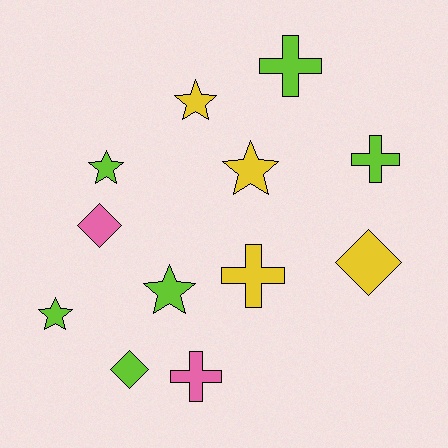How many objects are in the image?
There are 12 objects.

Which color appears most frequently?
Lime, with 6 objects.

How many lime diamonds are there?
There is 1 lime diamond.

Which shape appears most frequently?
Star, with 5 objects.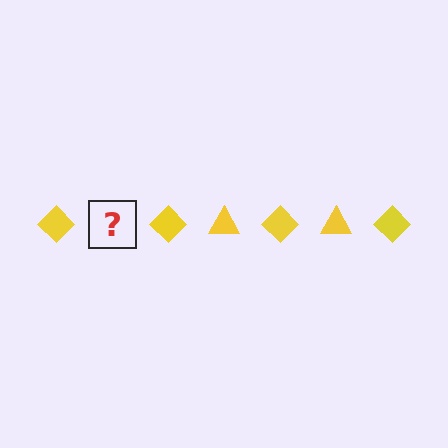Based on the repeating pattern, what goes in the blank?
The blank should be a yellow triangle.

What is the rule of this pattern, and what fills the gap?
The rule is that the pattern cycles through diamond, triangle shapes in yellow. The gap should be filled with a yellow triangle.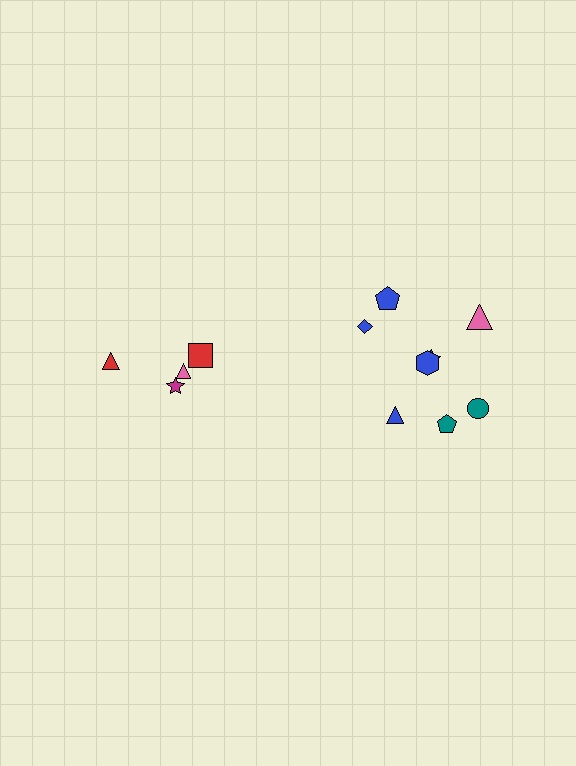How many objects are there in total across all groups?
There are 12 objects.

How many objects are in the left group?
There are 4 objects.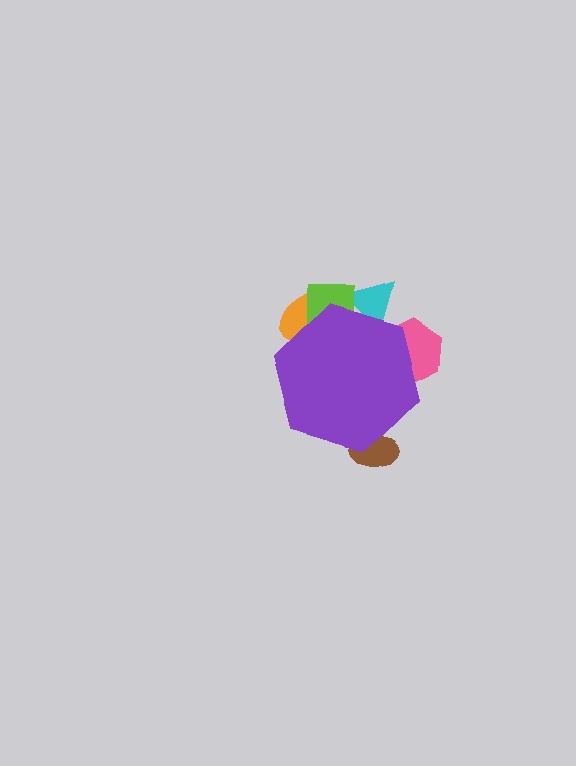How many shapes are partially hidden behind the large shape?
5 shapes are partially hidden.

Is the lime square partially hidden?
Yes, the lime square is partially hidden behind the purple hexagon.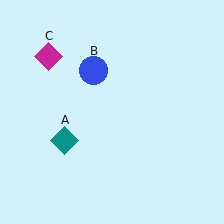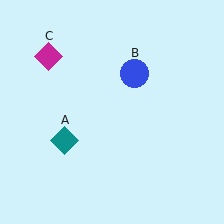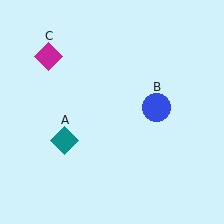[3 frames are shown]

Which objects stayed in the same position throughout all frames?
Teal diamond (object A) and magenta diamond (object C) remained stationary.